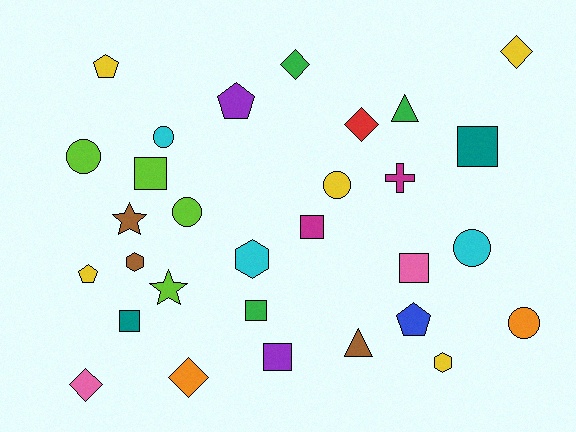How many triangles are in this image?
There are 2 triangles.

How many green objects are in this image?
There are 3 green objects.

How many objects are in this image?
There are 30 objects.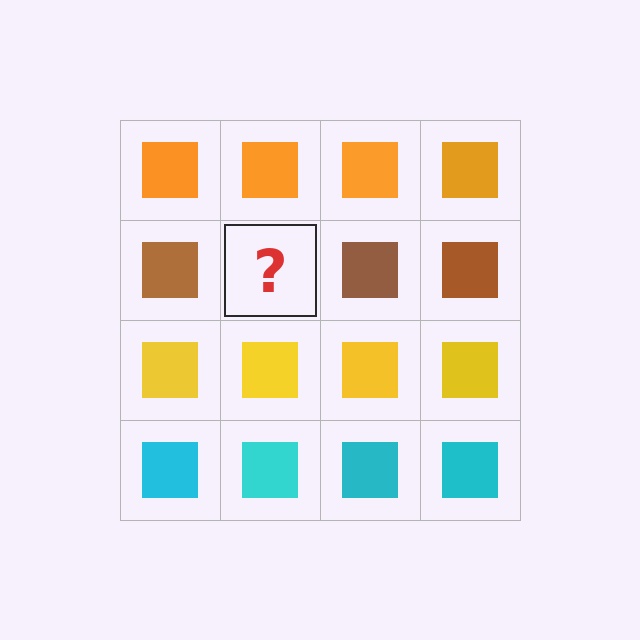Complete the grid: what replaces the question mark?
The question mark should be replaced with a brown square.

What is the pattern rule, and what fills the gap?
The rule is that each row has a consistent color. The gap should be filled with a brown square.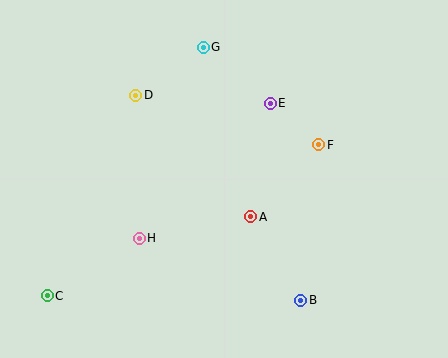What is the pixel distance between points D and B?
The distance between D and B is 263 pixels.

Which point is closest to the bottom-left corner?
Point C is closest to the bottom-left corner.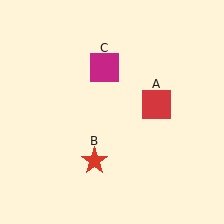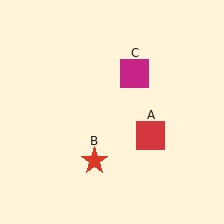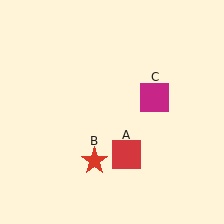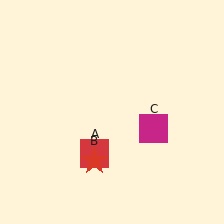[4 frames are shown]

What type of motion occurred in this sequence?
The red square (object A), magenta square (object C) rotated clockwise around the center of the scene.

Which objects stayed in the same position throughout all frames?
Red star (object B) remained stationary.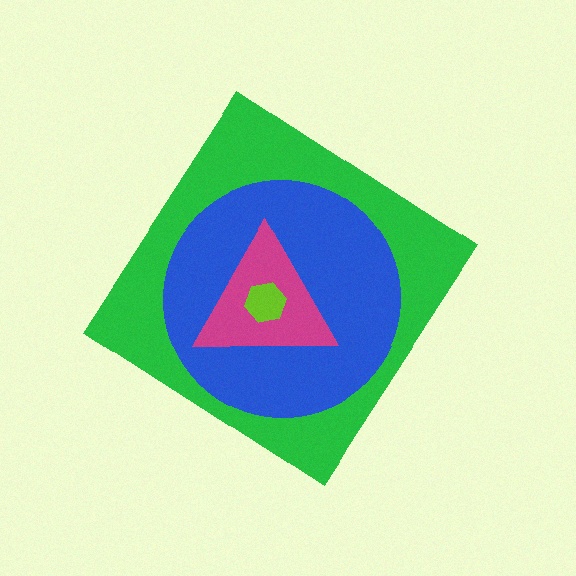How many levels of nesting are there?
4.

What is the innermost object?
The lime hexagon.